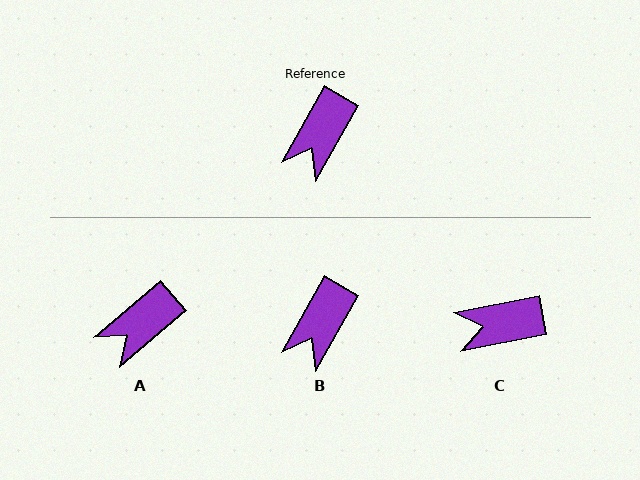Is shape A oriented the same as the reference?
No, it is off by about 20 degrees.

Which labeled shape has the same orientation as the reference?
B.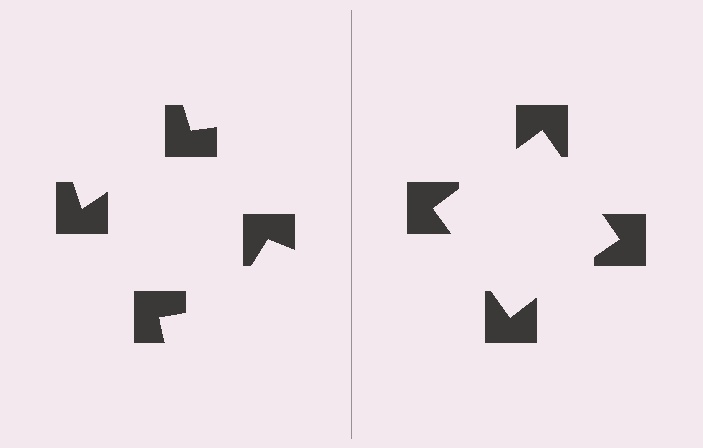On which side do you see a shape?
An illusory square appears on the right side. On the left side the wedge cuts are rotated, so no coherent shape forms.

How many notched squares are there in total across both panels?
8 — 4 on each side.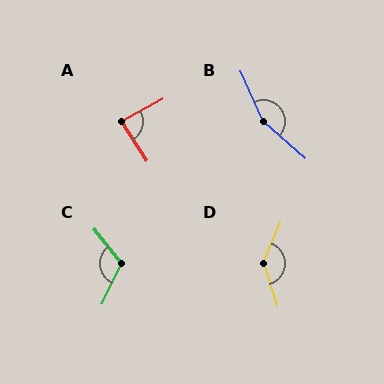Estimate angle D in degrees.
Approximately 139 degrees.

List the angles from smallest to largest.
A (86°), C (116°), D (139°), B (155°).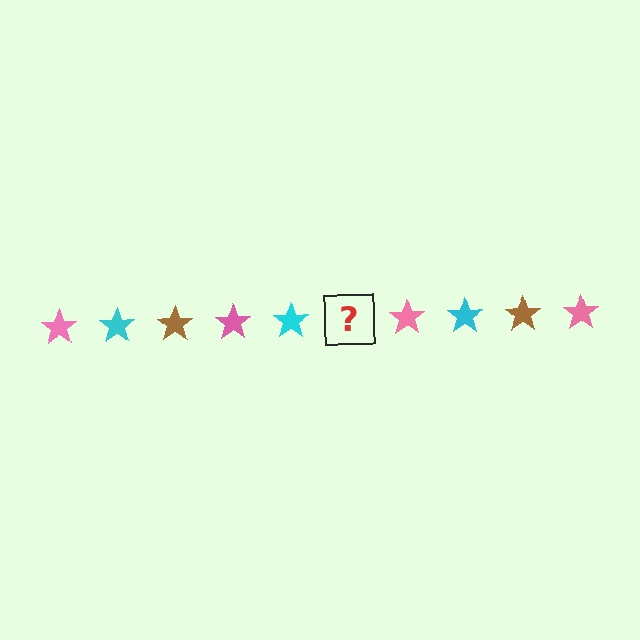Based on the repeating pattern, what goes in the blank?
The blank should be a brown star.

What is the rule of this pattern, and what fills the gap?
The rule is that the pattern cycles through pink, cyan, brown stars. The gap should be filled with a brown star.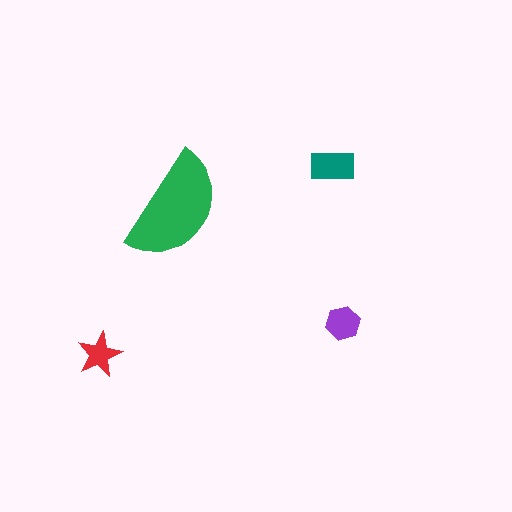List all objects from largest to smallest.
The green semicircle, the teal rectangle, the purple hexagon, the red star.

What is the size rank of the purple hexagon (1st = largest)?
3rd.